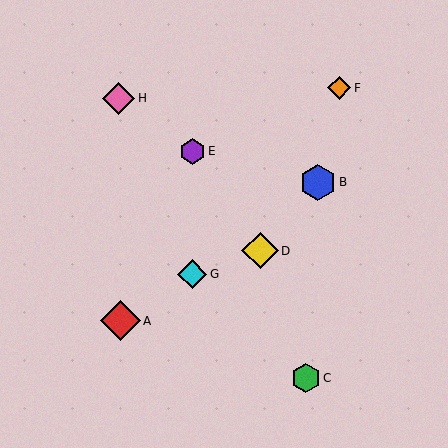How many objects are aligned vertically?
2 objects (E, G) are aligned vertically.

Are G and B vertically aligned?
No, G is at x≈192 and B is at x≈318.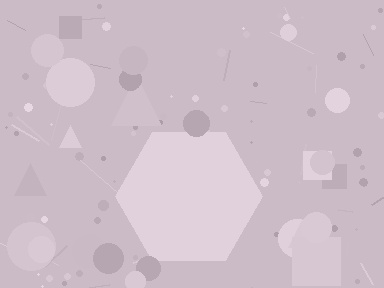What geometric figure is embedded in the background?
A hexagon is embedded in the background.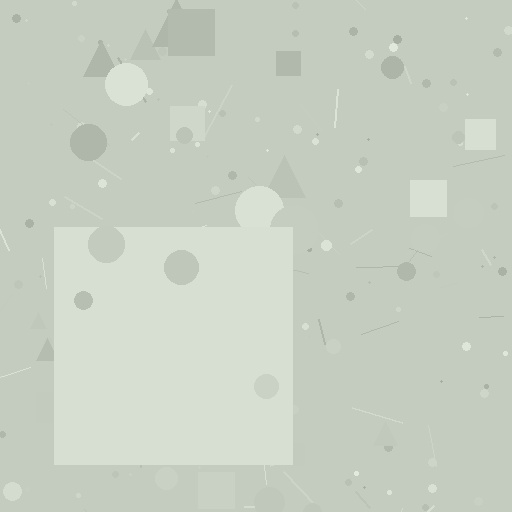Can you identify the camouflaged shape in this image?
The camouflaged shape is a square.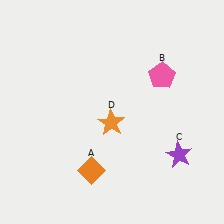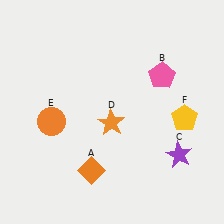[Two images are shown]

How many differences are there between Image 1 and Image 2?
There are 2 differences between the two images.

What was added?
An orange circle (E), a yellow pentagon (F) were added in Image 2.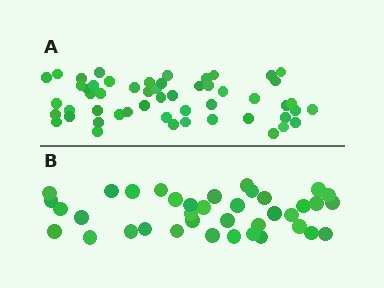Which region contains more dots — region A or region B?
Region A (the top region) has more dots.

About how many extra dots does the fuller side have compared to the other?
Region A has approximately 15 more dots than region B.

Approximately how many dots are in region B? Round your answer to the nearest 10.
About 40 dots. (The exact count is 38, which rounds to 40.)